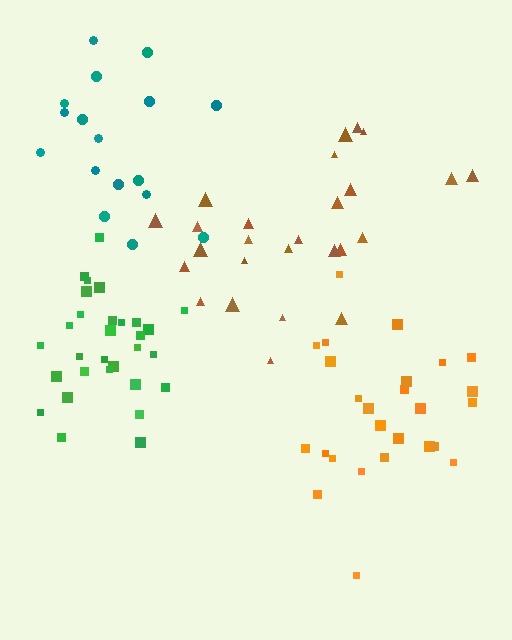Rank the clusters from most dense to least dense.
green, orange, brown, teal.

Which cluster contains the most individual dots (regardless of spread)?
Green (30).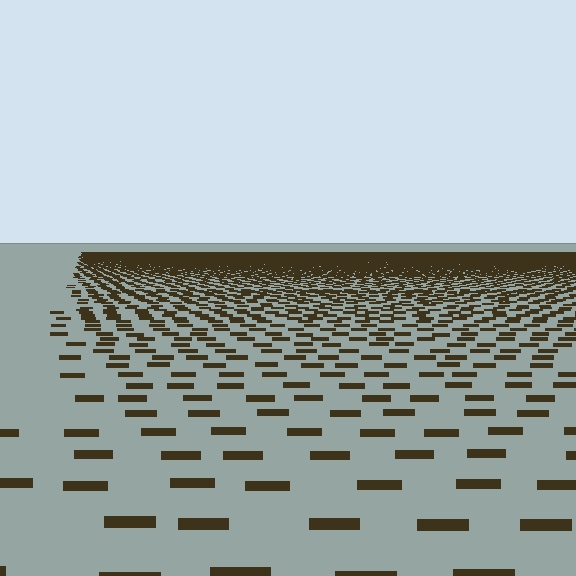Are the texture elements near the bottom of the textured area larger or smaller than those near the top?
Larger. Near the bottom, elements are closer to the viewer and appear at a bigger on-screen size.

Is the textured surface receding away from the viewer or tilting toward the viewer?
The surface is receding away from the viewer. Texture elements get smaller and denser toward the top.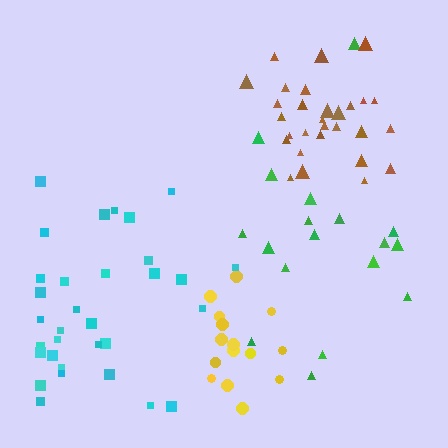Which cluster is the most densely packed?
Brown.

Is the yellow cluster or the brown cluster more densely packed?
Brown.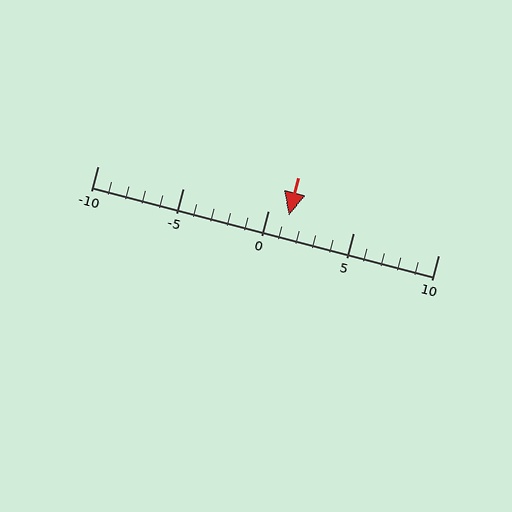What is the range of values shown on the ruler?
The ruler shows values from -10 to 10.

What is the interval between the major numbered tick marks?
The major tick marks are spaced 5 units apart.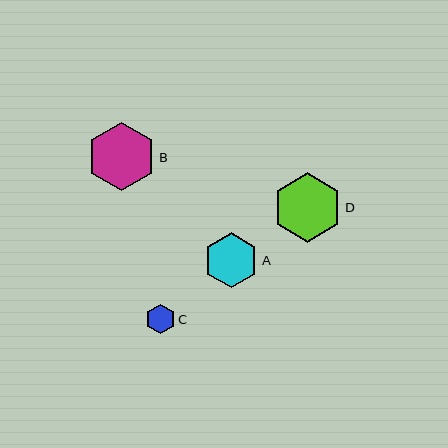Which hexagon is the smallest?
Hexagon C is the smallest with a size of approximately 29 pixels.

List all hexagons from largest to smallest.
From largest to smallest: D, B, A, C.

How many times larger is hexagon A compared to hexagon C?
Hexagon A is approximately 1.9 times the size of hexagon C.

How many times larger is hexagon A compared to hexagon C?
Hexagon A is approximately 1.9 times the size of hexagon C.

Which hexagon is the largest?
Hexagon D is the largest with a size of approximately 69 pixels.